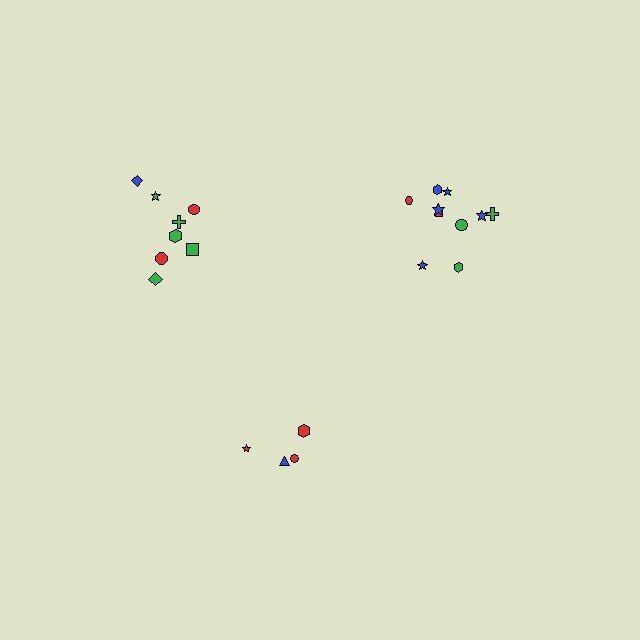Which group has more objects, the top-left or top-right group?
The top-right group.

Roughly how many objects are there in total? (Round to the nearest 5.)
Roughly 20 objects in total.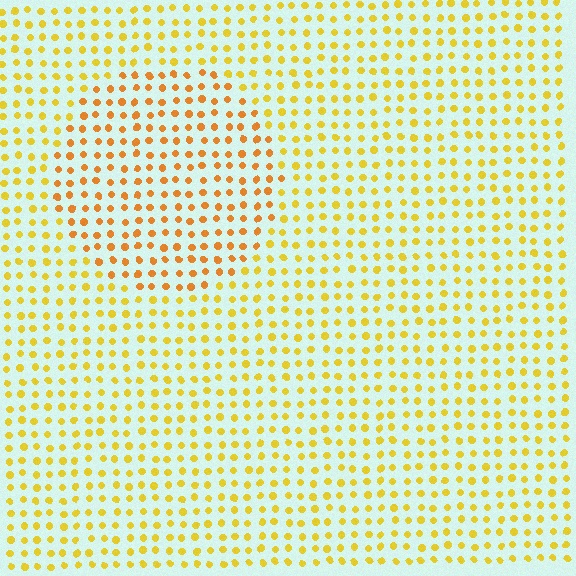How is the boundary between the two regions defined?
The boundary is defined purely by a slight shift in hue (about 23 degrees). Spacing, size, and orientation are identical on both sides.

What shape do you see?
I see a circle.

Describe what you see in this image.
The image is filled with small yellow elements in a uniform arrangement. A circle-shaped region is visible where the elements are tinted to a slightly different hue, forming a subtle color boundary.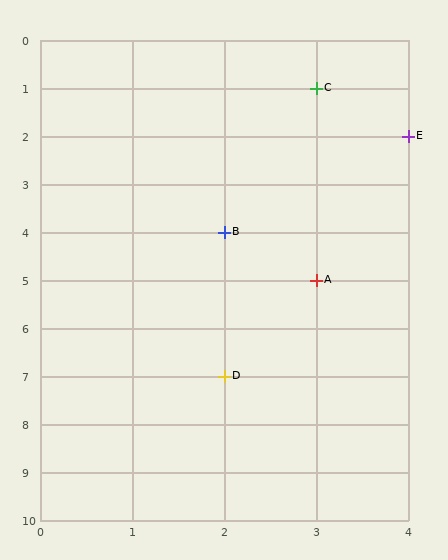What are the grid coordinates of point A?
Point A is at grid coordinates (3, 5).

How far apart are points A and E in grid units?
Points A and E are 1 column and 3 rows apart (about 3.2 grid units diagonally).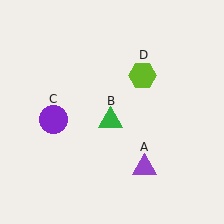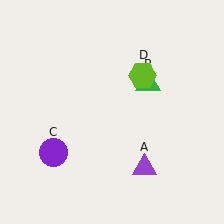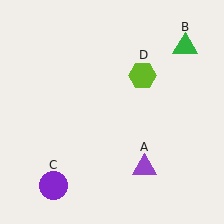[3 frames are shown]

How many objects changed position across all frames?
2 objects changed position: green triangle (object B), purple circle (object C).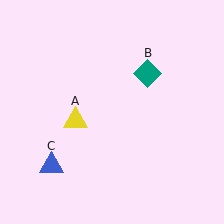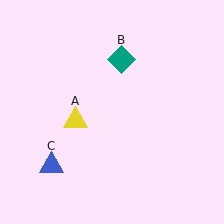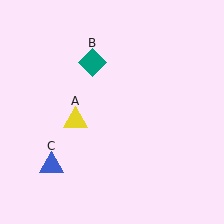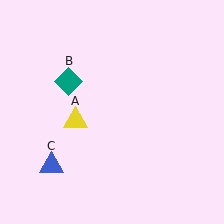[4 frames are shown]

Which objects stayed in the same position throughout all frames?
Yellow triangle (object A) and blue triangle (object C) remained stationary.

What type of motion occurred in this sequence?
The teal diamond (object B) rotated counterclockwise around the center of the scene.